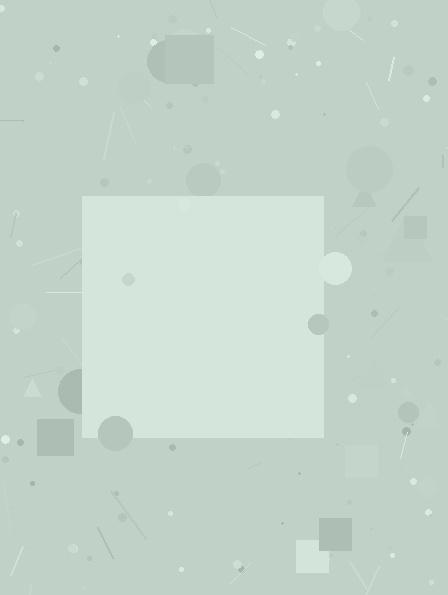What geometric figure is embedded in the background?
A square is embedded in the background.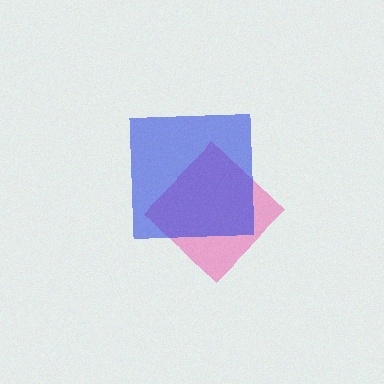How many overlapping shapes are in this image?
There are 2 overlapping shapes in the image.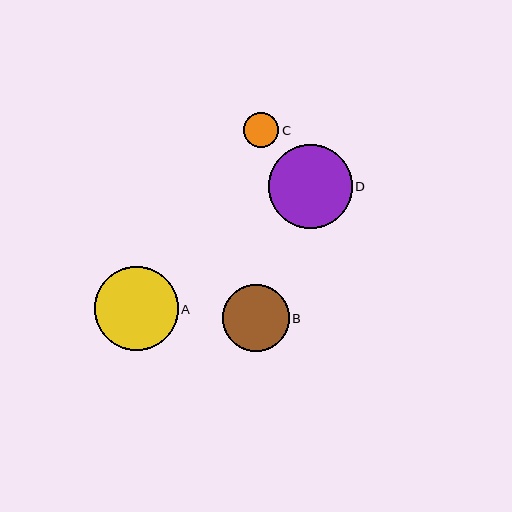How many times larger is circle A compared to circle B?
Circle A is approximately 1.3 times the size of circle B.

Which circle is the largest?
Circle A is the largest with a size of approximately 84 pixels.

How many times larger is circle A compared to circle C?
Circle A is approximately 2.4 times the size of circle C.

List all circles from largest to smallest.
From largest to smallest: A, D, B, C.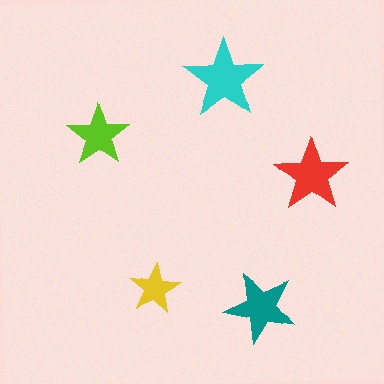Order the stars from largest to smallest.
the cyan one, the red one, the teal one, the lime one, the yellow one.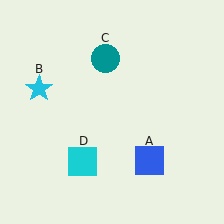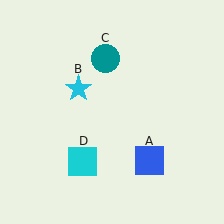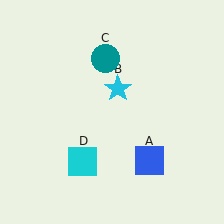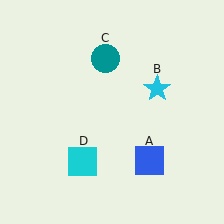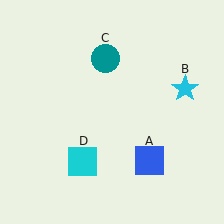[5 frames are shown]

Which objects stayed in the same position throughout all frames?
Blue square (object A) and teal circle (object C) and cyan square (object D) remained stationary.